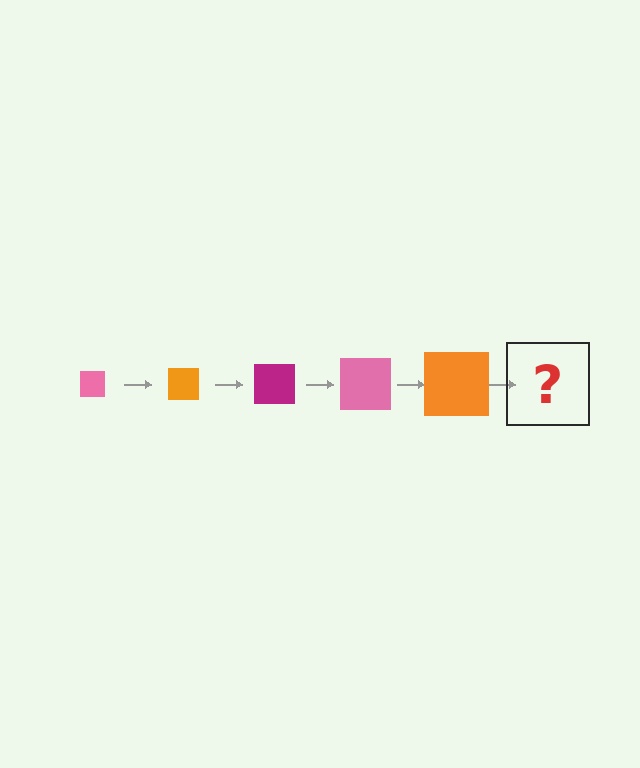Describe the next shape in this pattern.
It should be a magenta square, larger than the previous one.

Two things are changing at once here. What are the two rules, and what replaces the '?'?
The two rules are that the square grows larger each step and the color cycles through pink, orange, and magenta. The '?' should be a magenta square, larger than the previous one.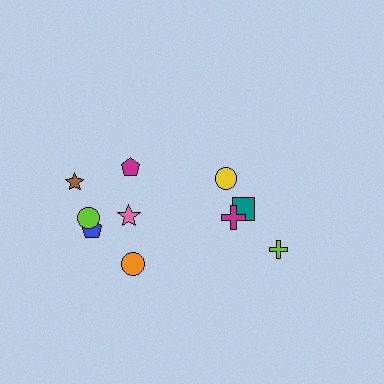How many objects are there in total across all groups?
There are 10 objects.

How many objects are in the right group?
There are 4 objects.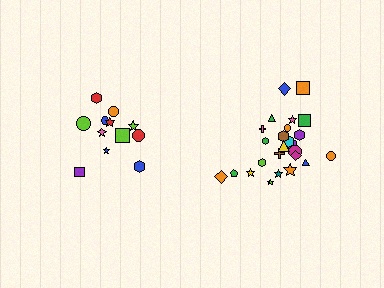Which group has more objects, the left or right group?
The right group.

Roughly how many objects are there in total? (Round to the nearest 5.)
Roughly 35 objects in total.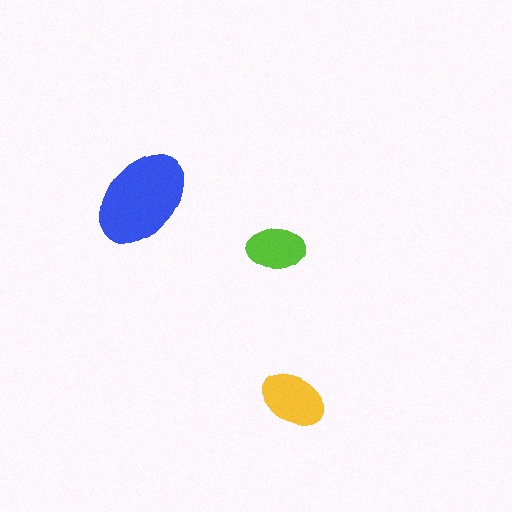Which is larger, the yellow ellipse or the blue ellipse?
The blue one.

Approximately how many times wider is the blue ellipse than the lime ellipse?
About 1.5 times wider.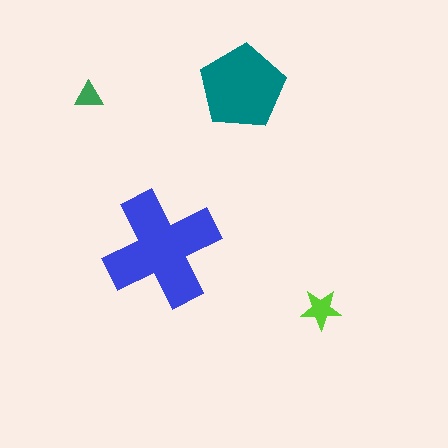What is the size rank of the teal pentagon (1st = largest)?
2nd.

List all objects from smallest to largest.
The green triangle, the lime star, the teal pentagon, the blue cross.